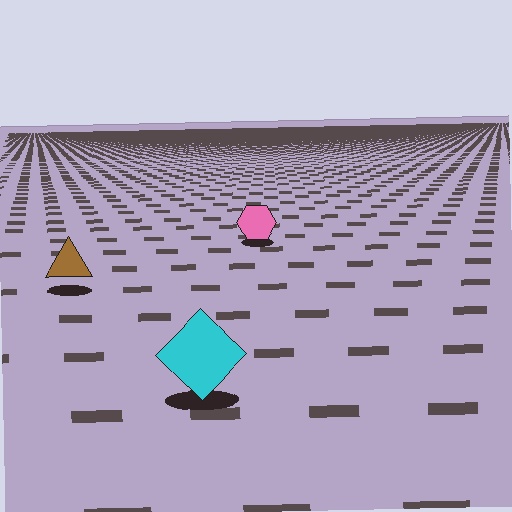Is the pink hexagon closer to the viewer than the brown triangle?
No. The brown triangle is closer — you can tell from the texture gradient: the ground texture is coarser near it.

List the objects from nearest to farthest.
From nearest to farthest: the cyan diamond, the brown triangle, the pink hexagon.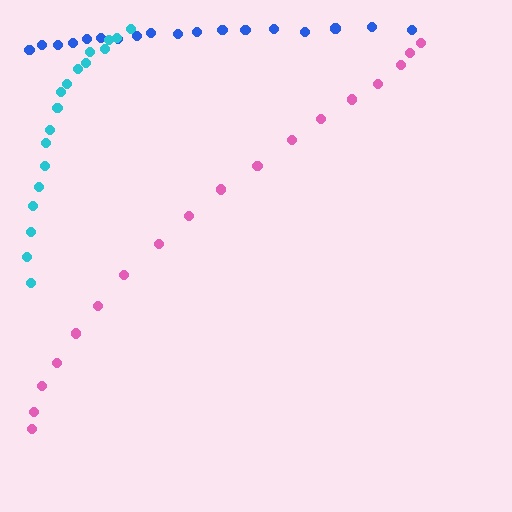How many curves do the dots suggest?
There are 3 distinct paths.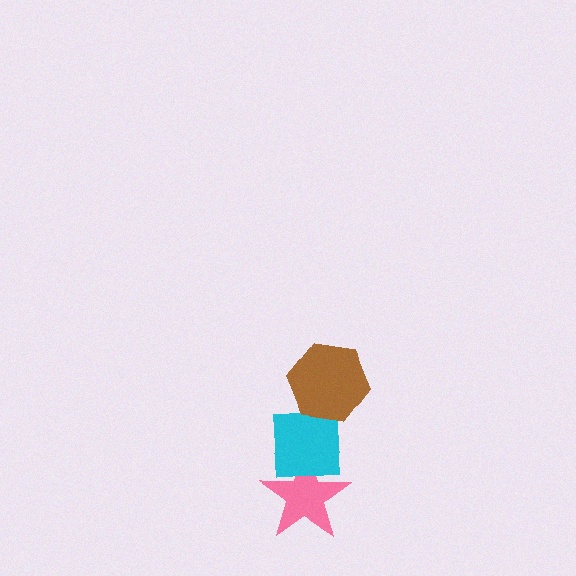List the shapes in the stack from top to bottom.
From top to bottom: the brown hexagon, the cyan square, the pink star.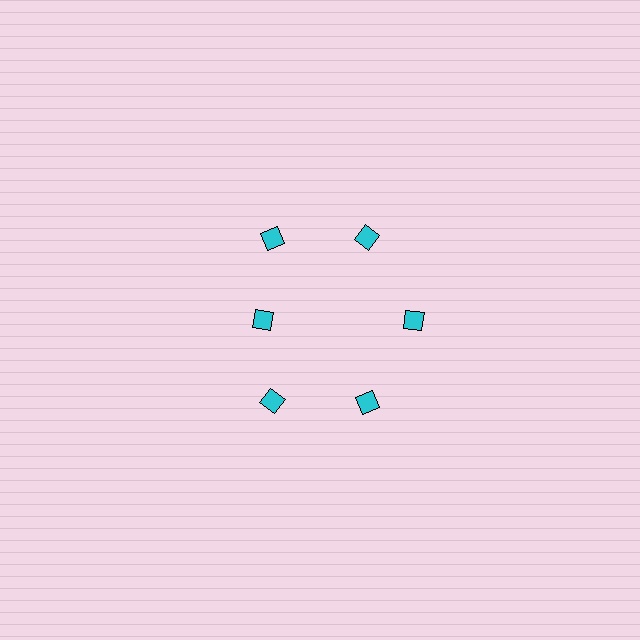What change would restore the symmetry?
The symmetry would be restored by moving it outward, back onto the ring so that all 6 diamonds sit at equal angles and equal distance from the center.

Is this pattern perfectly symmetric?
No. The 6 cyan diamonds are arranged in a ring, but one element near the 9 o'clock position is pulled inward toward the center, breaking the 6-fold rotational symmetry.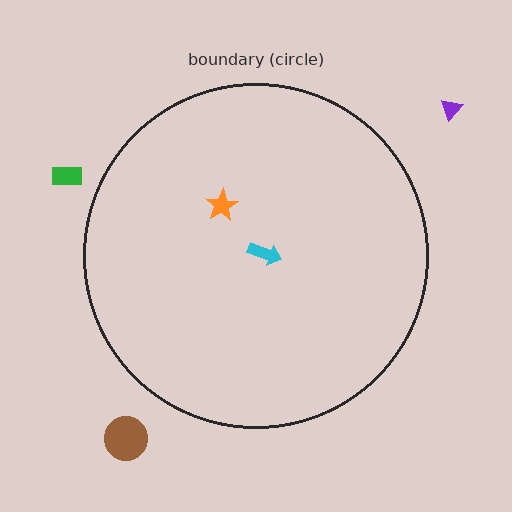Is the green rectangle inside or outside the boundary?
Outside.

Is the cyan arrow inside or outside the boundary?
Inside.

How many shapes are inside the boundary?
2 inside, 3 outside.